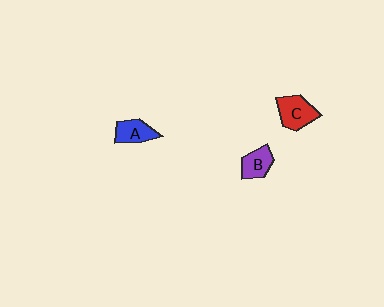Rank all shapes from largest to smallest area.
From largest to smallest: C (red), A (blue), B (purple).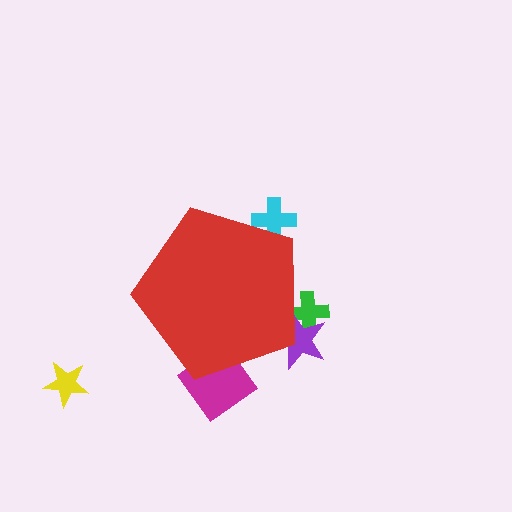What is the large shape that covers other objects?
A red pentagon.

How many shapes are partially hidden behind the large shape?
4 shapes are partially hidden.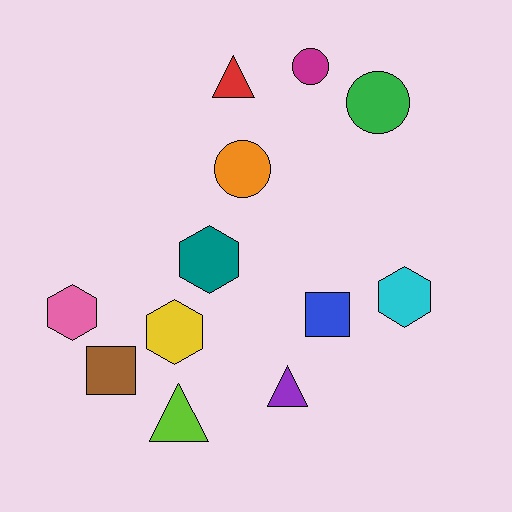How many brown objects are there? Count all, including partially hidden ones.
There is 1 brown object.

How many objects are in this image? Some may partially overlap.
There are 12 objects.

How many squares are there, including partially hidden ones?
There are 2 squares.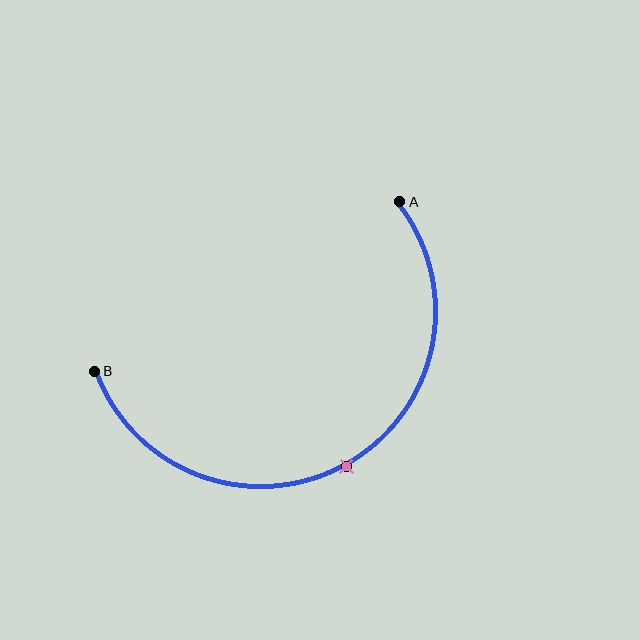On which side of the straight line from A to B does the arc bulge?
The arc bulges below the straight line connecting A and B.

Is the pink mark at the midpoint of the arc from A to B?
Yes. The pink mark lies on the arc at equal arc-length from both A and B — it is the arc midpoint.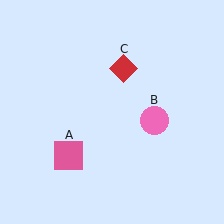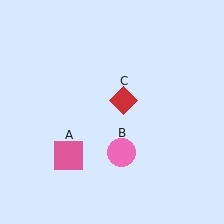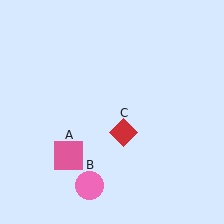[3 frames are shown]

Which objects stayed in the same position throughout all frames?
Pink square (object A) remained stationary.